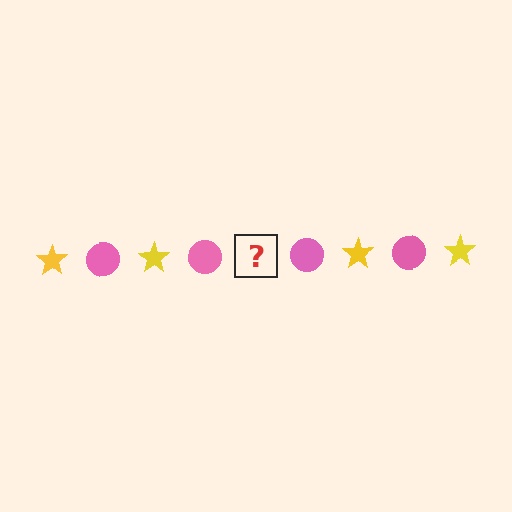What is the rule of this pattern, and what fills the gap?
The rule is that the pattern alternates between yellow star and pink circle. The gap should be filled with a yellow star.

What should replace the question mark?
The question mark should be replaced with a yellow star.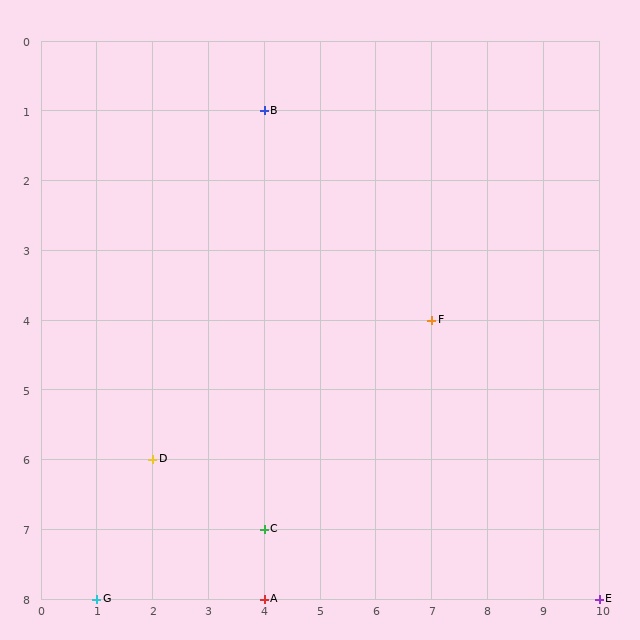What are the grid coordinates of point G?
Point G is at grid coordinates (1, 8).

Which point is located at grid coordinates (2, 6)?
Point D is at (2, 6).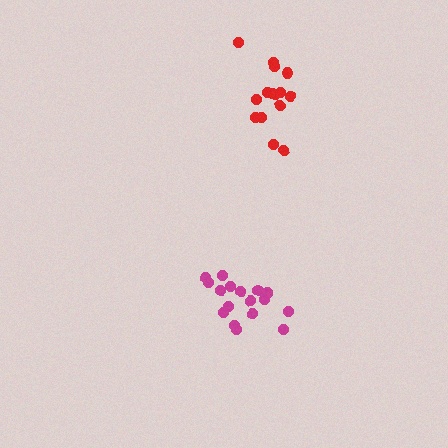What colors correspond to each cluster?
The clusters are colored: red, magenta.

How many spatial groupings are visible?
There are 2 spatial groupings.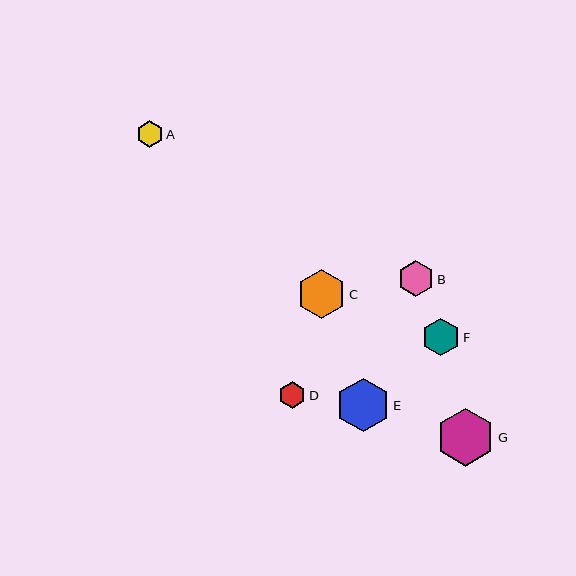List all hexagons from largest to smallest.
From largest to smallest: G, E, C, F, B, A, D.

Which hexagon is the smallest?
Hexagon D is the smallest with a size of approximately 26 pixels.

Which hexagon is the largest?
Hexagon G is the largest with a size of approximately 58 pixels.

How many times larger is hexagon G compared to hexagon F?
Hexagon G is approximately 1.5 times the size of hexagon F.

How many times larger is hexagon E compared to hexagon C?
Hexagon E is approximately 1.1 times the size of hexagon C.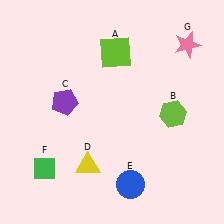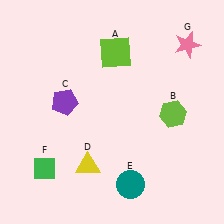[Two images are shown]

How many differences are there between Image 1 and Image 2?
There is 1 difference between the two images.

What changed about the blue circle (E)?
In Image 1, E is blue. In Image 2, it changed to teal.